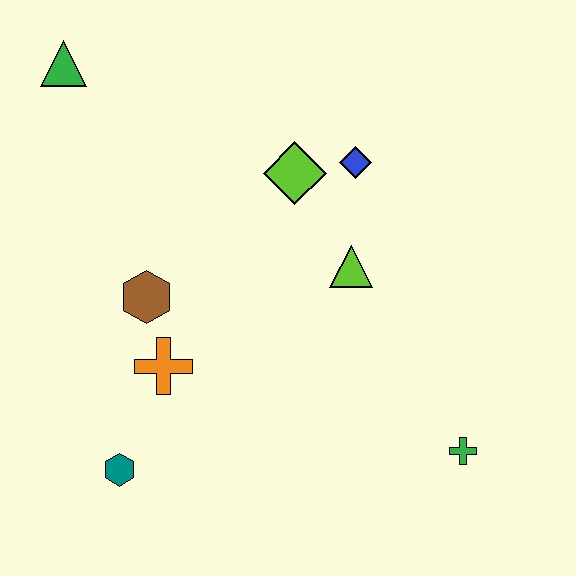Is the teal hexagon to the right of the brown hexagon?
No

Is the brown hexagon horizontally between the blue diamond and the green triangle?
Yes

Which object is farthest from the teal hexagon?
The green triangle is farthest from the teal hexagon.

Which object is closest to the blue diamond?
The lime diamond is closest to the blue diamond.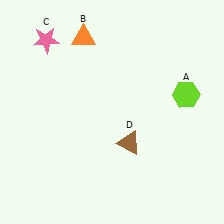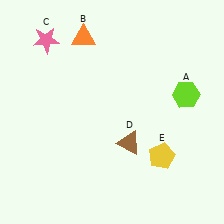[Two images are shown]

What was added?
A yellow pentagon (E) was added in Image 2.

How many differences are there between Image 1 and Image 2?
There is 1 difference between the two images.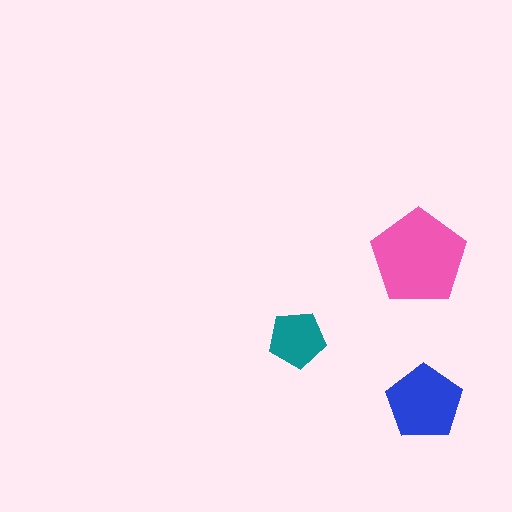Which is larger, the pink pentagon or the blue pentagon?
The pink one.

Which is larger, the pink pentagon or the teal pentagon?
The pink one.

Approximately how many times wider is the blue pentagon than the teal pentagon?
About 1.5 times wider.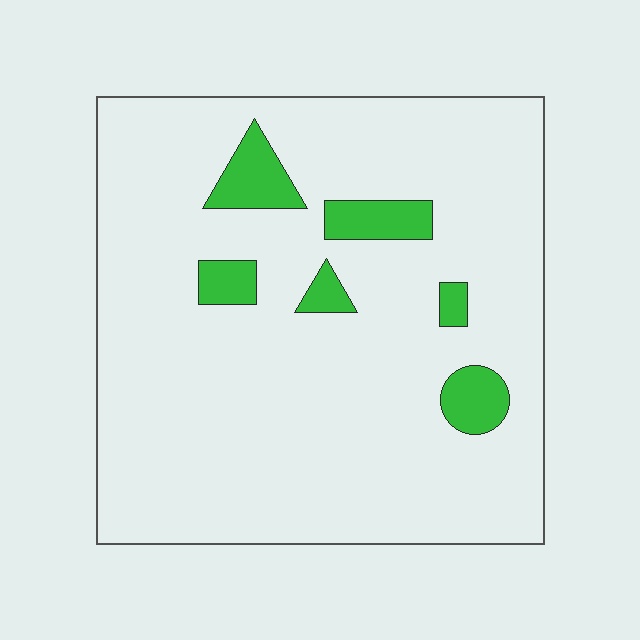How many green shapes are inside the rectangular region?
6.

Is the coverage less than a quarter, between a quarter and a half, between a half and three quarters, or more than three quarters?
Less than a quarter.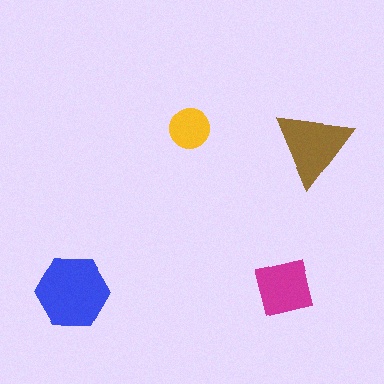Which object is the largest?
The blue hexagon.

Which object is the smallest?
The yellow circle.